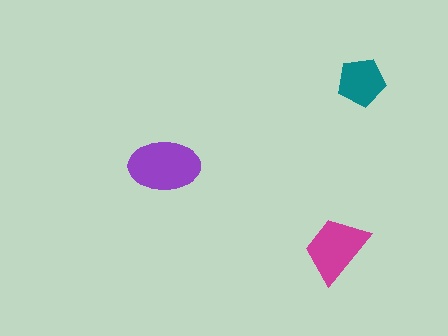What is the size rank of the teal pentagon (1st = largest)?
3rd.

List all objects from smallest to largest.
The teal pentagon, the magenta trapezoid, the purple ellipse.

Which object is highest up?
The teal pentagon is topmost.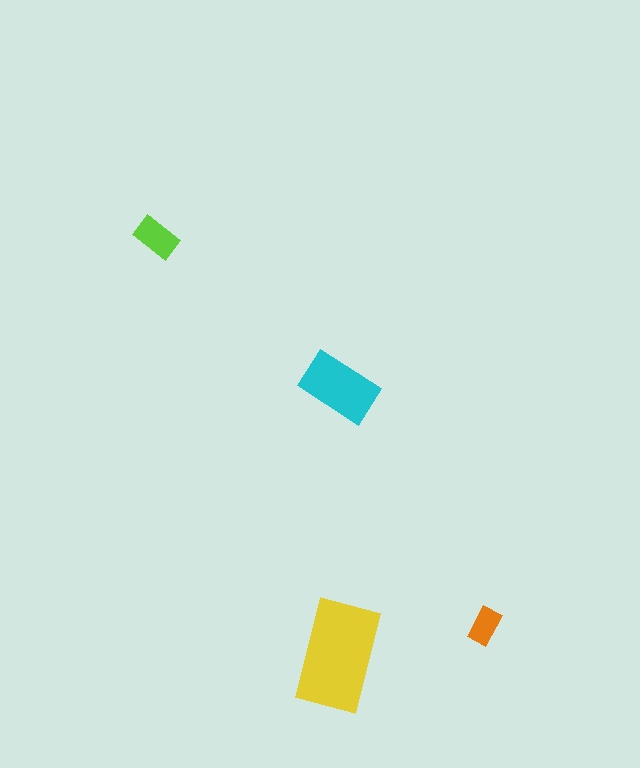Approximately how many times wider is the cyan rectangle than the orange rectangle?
About 2 times wider.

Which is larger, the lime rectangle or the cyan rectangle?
The cyan one.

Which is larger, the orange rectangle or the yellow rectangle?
The yellow one.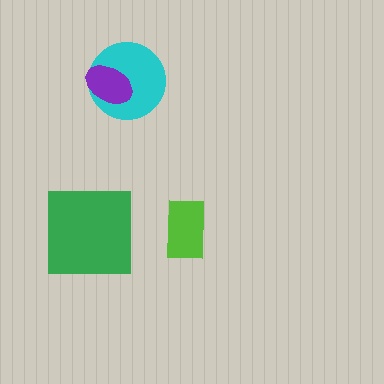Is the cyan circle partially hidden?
Yes, it is partially covered by another shape.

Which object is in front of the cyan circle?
The purple ellipse is in front of the cyan circle.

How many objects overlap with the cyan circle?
1 object overlaps with the cyan circle.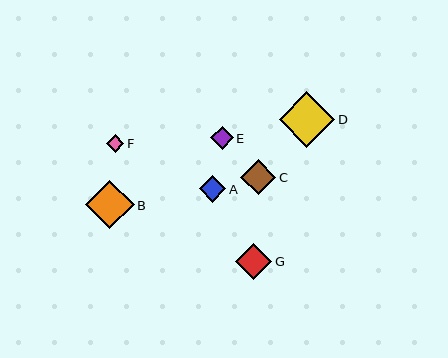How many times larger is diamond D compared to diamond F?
Diamond D is approximately 3.2 times the size of diamond F.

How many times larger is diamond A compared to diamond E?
Diamond A is approximately 1.2 times the size of diamond E.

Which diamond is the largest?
Diamond D is the largest with a size of approximately 55 pixels.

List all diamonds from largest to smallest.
From largest to smallest: D, B, G, C, A, E, F.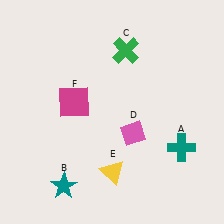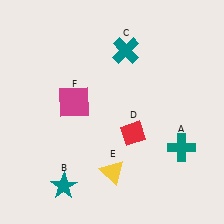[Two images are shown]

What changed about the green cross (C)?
In Image 1, C is green. In Image 2, it changed to teal.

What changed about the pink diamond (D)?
In Image 1, D is pink. In Image 2, it changed to red.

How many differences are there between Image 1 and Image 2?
There are 2 differences between the two images.